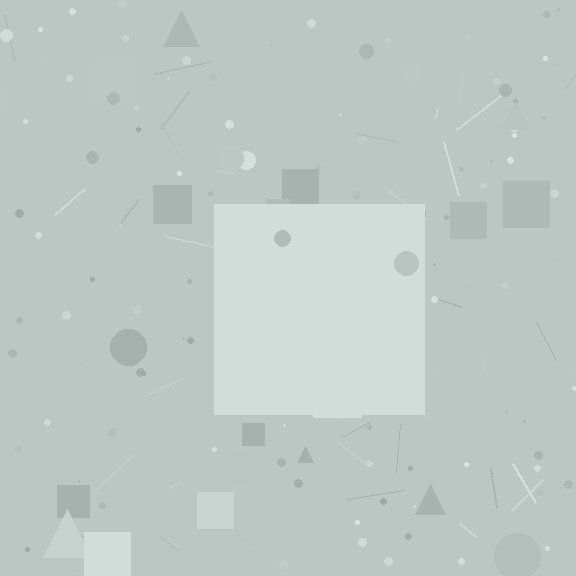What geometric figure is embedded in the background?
A square is embedded in the background.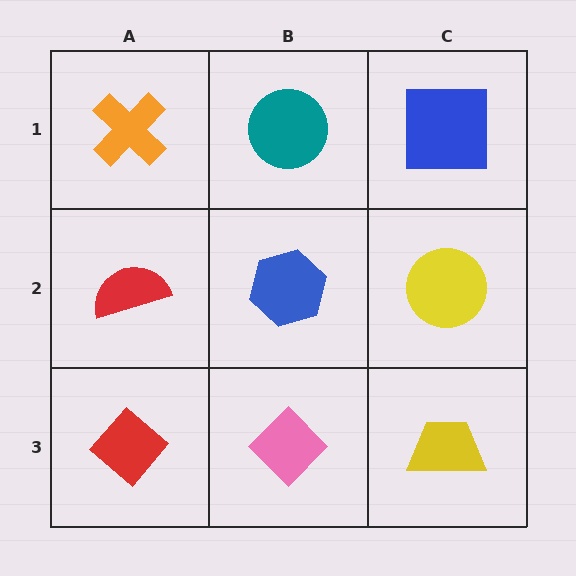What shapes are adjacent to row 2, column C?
A blue square (row 1, column C), a yellow trapezoid (row 3, column C), a blue hexagon (row 2, column B).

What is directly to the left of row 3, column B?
A red diamond.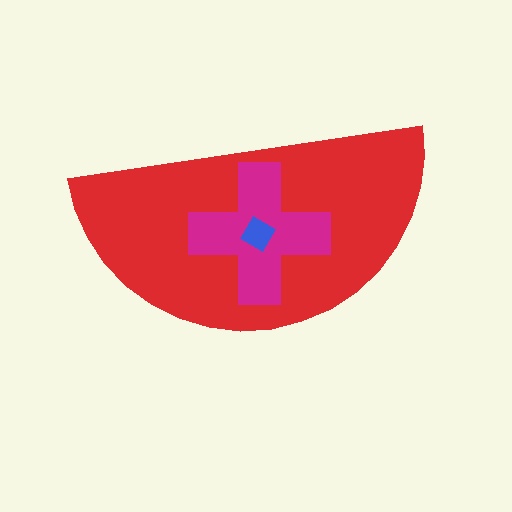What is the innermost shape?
The blue diamond.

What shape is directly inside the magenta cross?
The blue diamond.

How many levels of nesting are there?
3.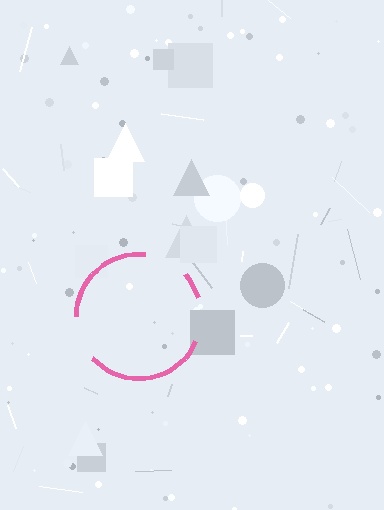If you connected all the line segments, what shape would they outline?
They would outline a circle.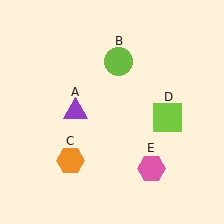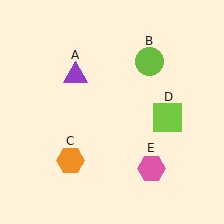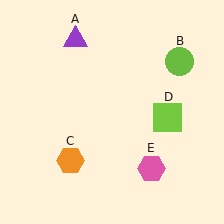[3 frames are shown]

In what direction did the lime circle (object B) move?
The lime circle (object B) moved right.